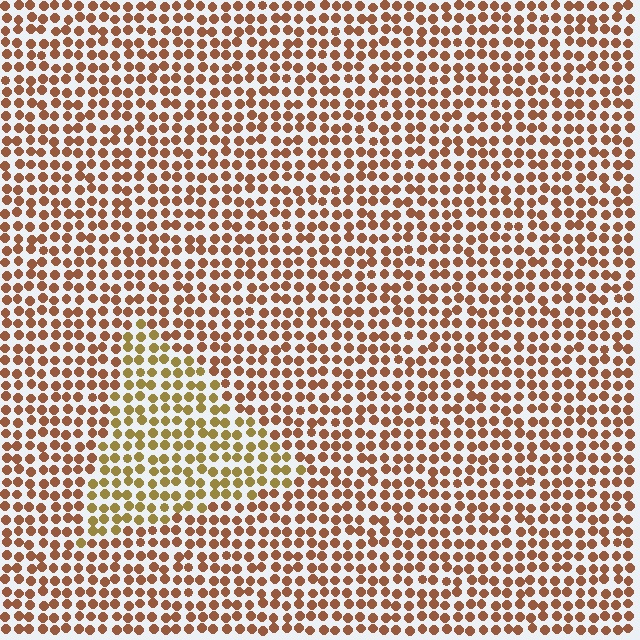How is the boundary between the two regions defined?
The boundary is defined purely by a slight shift in hue (about 31 degrees). Spacing, size, and orientation are identical on both sides.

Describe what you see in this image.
The image is filled with small brown elements in a uniform arrangement. A triangle-shaped region is visible where the elements are tinted to a slightly different hue, forming a subtle color boundary.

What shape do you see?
I see a triangle.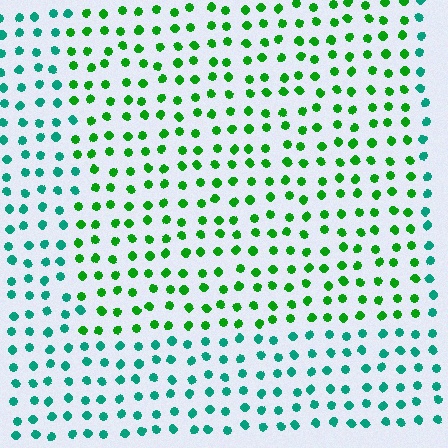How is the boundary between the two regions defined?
The boundary is defined purely by a slight shift in hue (about 44 degrees). Spacing, size, and orientation are identical on both sides.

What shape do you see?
I see a rectangle.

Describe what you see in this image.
The image is filled with small teal elements in a uniform arrangement. A rectangle-shaped region is visible where the elements are tinted to a slightly different hue, forming a subtle color boundary.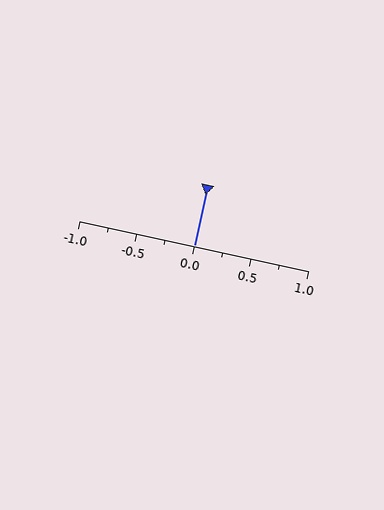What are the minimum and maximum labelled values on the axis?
The axis runs from -1.0 to 1.0.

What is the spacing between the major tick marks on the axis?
The major ticks are spaced 0.5 apart.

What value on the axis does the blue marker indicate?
The marker indicates approximately 0.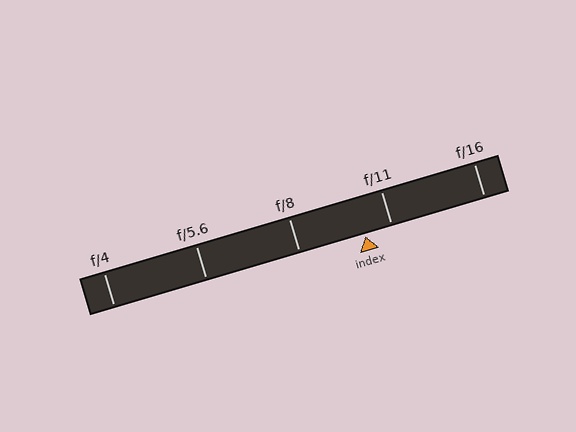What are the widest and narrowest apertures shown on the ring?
The widest aperture shown is f/4 and the narrowest is f/16.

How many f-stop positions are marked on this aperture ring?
There are 5 f-stop positions marked.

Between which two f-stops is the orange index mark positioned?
The index mark is between f/8 and f/11.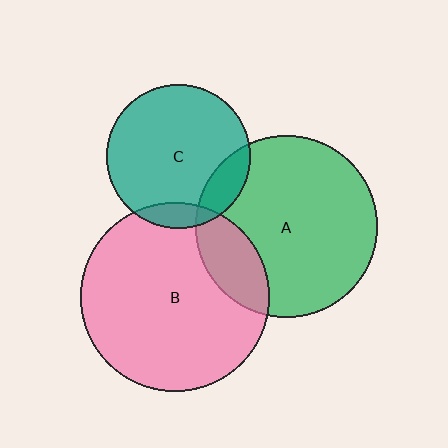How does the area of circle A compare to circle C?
Approximately 1.6 times.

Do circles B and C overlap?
Yes.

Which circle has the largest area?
Circle B (pink).